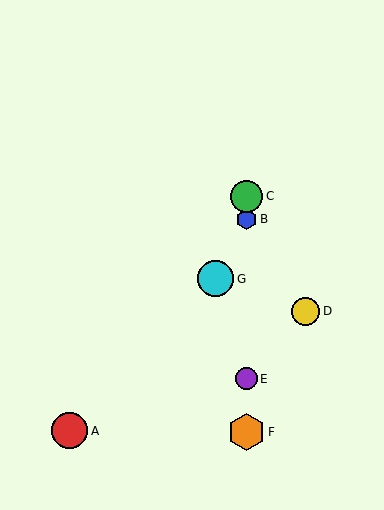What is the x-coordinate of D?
Object D is at x≈306.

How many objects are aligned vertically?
4 objects (B, C, E, F) are aligned vertically.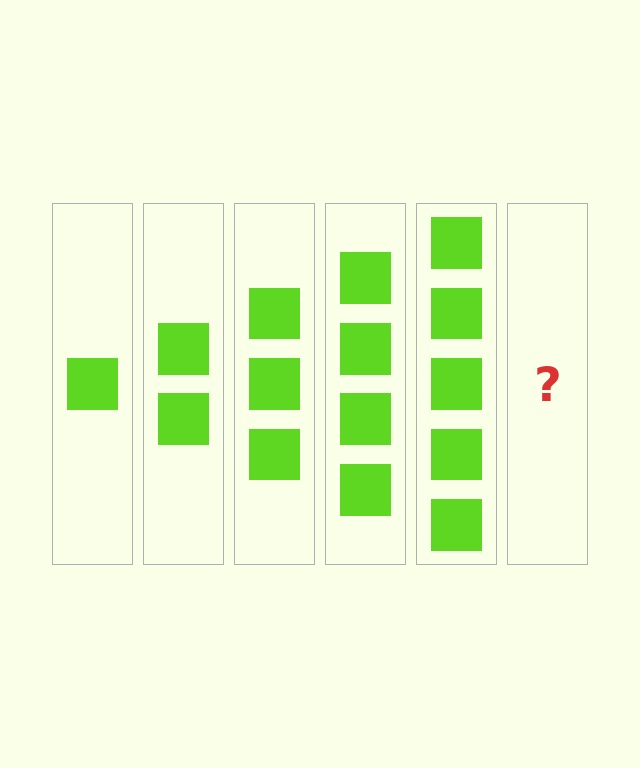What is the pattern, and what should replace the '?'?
The pattern is that each step adds one more square. The '?' should be 6 squares.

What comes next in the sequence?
The next element should be 6 squares.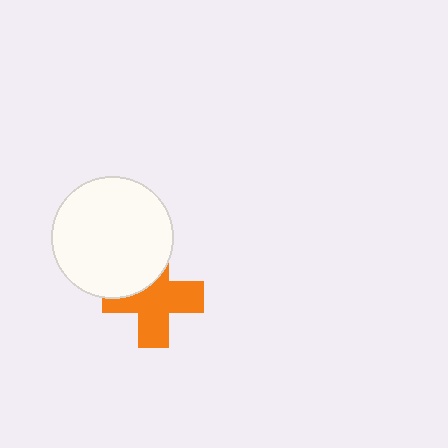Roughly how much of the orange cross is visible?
Most of it is visible (roughly 69%).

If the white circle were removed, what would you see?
You would see the complete orange cross.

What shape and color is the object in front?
The object in front is a white circle.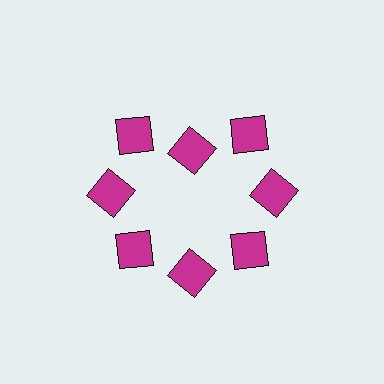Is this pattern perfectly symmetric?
No. The 8 magenta diamonds are arranged in a ring, but one element near the 12 o'clock position is pulled inward toward the center, breaking the 8-fold rotational symmetry.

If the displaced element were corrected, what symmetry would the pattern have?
It would have 8-fold rotational symmetry — the pattern would map onto itself every 45 degrees.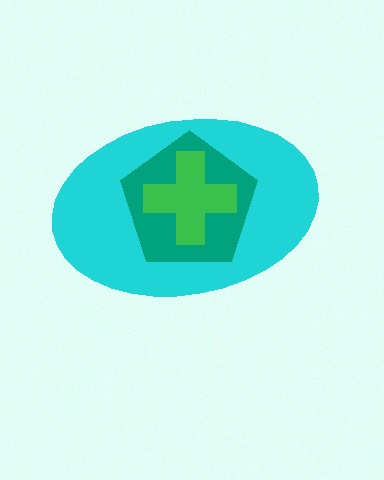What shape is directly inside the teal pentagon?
The green cross.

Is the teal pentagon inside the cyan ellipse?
Yes.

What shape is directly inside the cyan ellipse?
The teal pentagon.